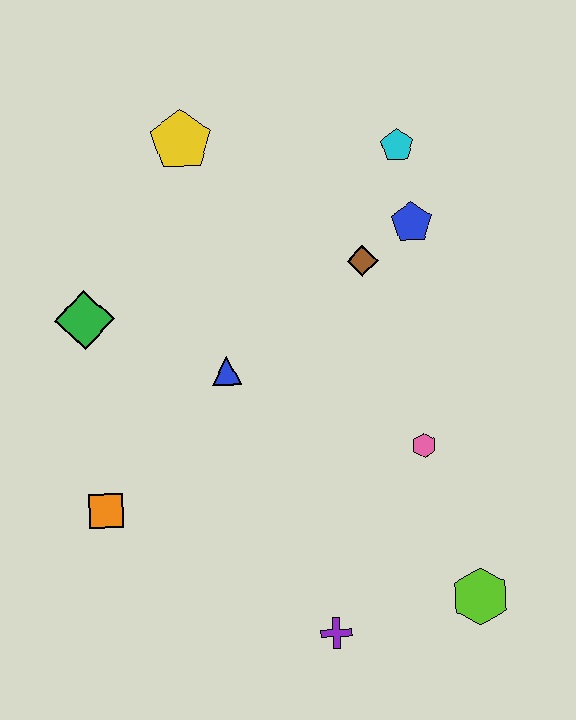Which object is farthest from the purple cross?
The yellow pentagon is farthest from the purple cross.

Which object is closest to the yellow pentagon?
The green diamond is closest to the yellow pentagon.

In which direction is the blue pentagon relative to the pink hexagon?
The blue pentagon is above the pink hexagon.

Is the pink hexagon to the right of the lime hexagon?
No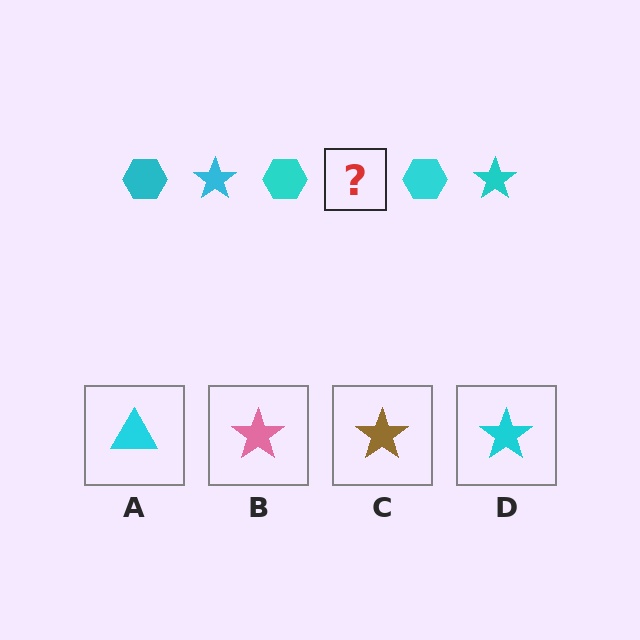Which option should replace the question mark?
Option D.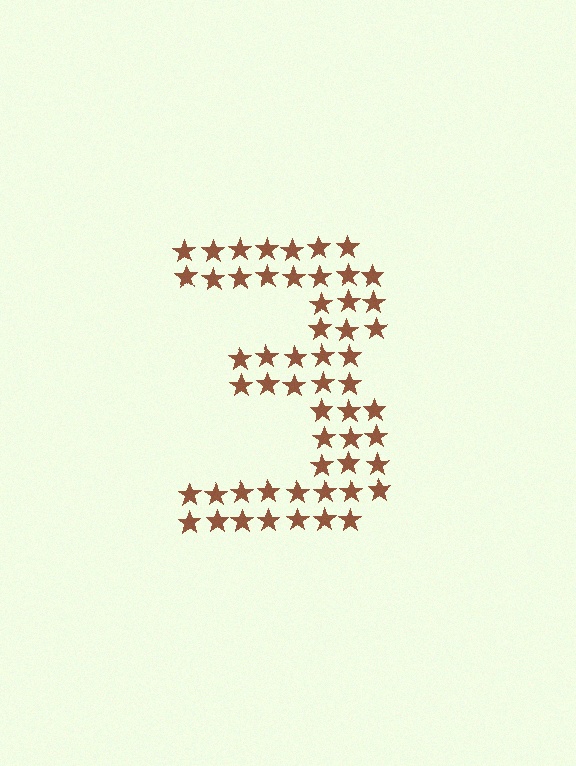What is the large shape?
The large shape is the digit 3.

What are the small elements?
The small elements are stars.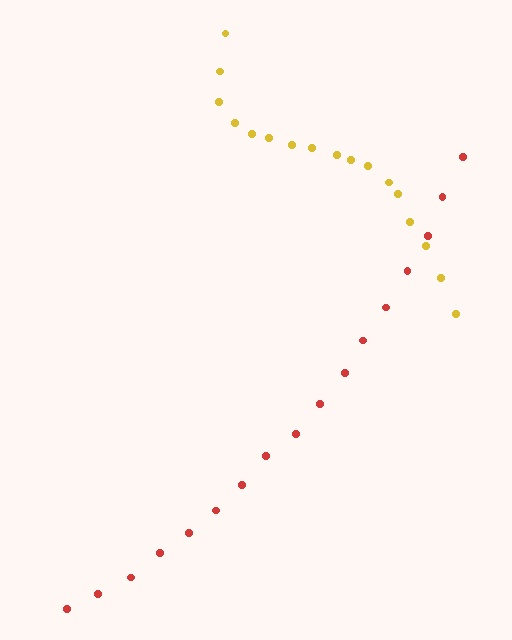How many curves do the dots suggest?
There are 2 distinct paths.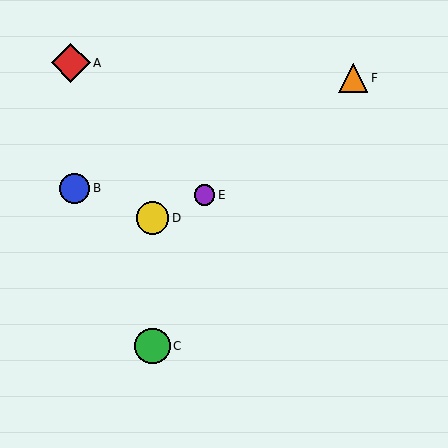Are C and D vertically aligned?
Yes, both are at x≈153.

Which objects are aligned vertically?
Objects C, D are aligned vertically.